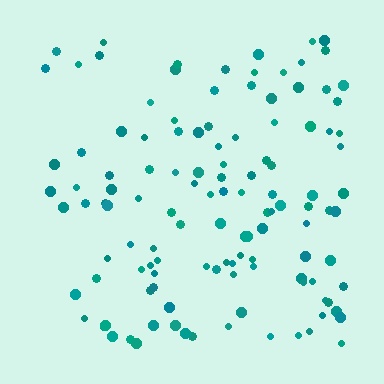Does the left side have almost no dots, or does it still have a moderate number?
Still a moderate number, just noticeably fewer than the right.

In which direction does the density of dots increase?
From left to right, with the right side densest.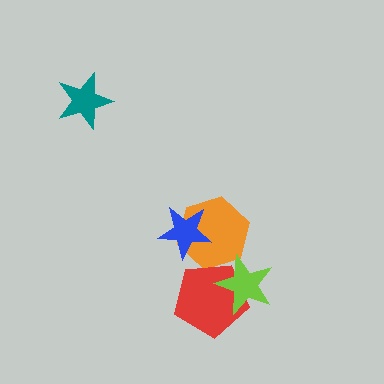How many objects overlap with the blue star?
1 object overlaps with the blue star.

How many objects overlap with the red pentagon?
2 objects overlap with the red pentagon.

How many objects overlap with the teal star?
0 objects overlap with the teal star.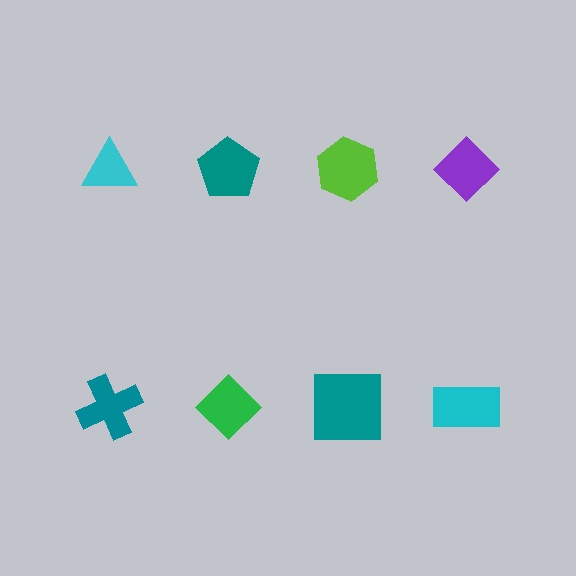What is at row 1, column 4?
A purple diamond.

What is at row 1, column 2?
A teal pentagon.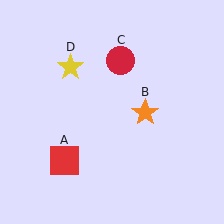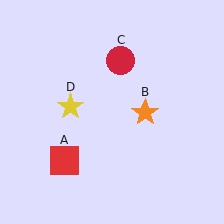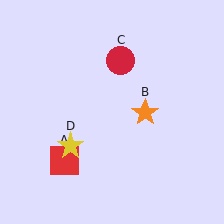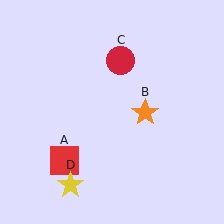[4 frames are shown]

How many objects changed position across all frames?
1 object changed position: yellow star (object D).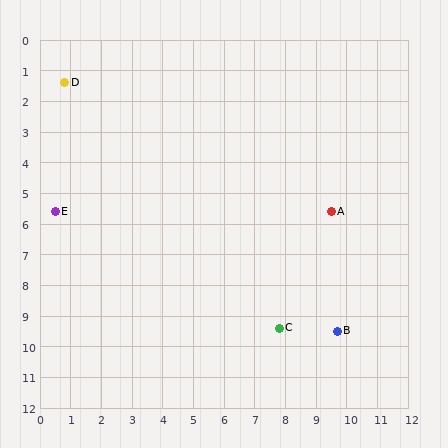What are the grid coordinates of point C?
Point C is at approximately (7.8, 9.4).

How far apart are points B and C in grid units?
Points B and C are about 1.9 grid units apart.